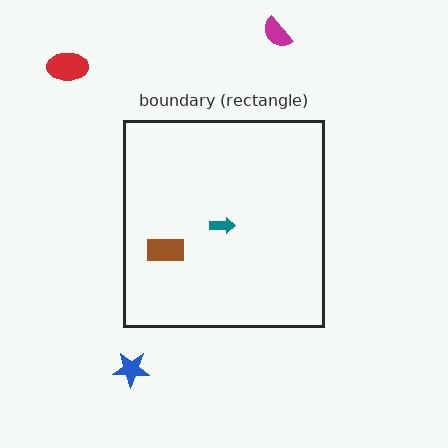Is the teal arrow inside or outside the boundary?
Inside.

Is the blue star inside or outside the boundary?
Outside.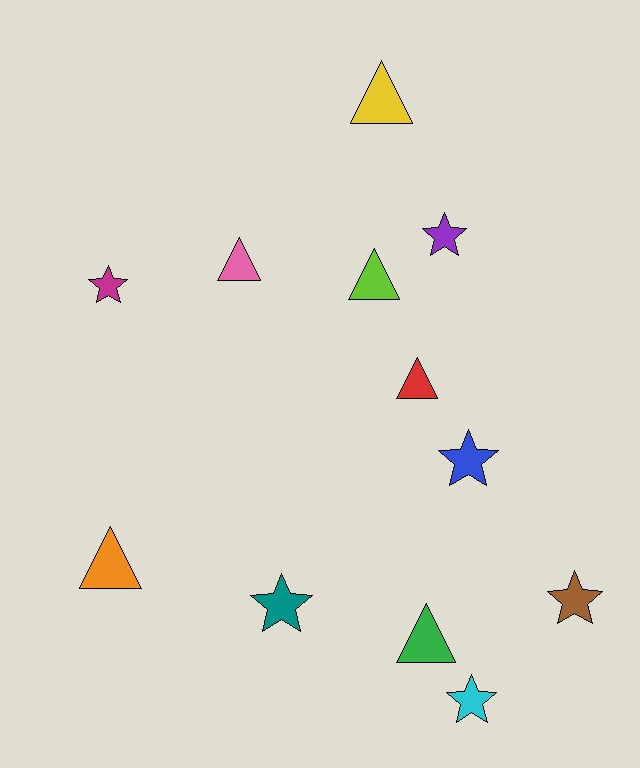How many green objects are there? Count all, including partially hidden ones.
There is 1 green object.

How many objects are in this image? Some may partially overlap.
There are 12 objects.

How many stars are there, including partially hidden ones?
There are 6 stars.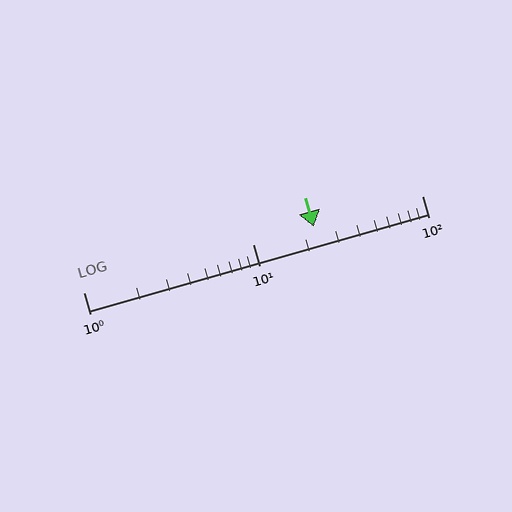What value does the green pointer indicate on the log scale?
The pointer indicates approximately 23.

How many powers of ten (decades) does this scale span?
The scale spans 2 decades, from 1 to 100.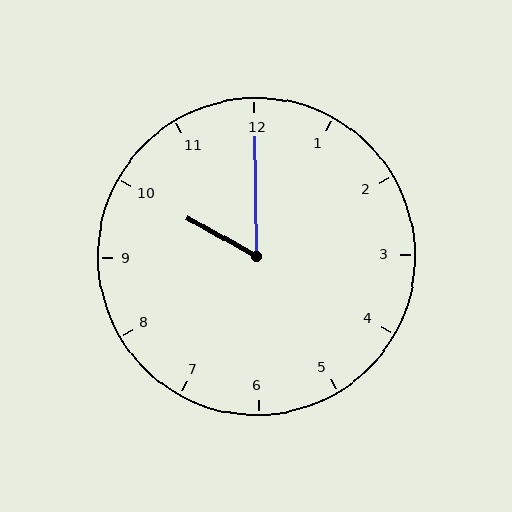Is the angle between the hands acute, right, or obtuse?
It is acute.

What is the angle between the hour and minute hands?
Approximately 60 degrees.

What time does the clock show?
10:00.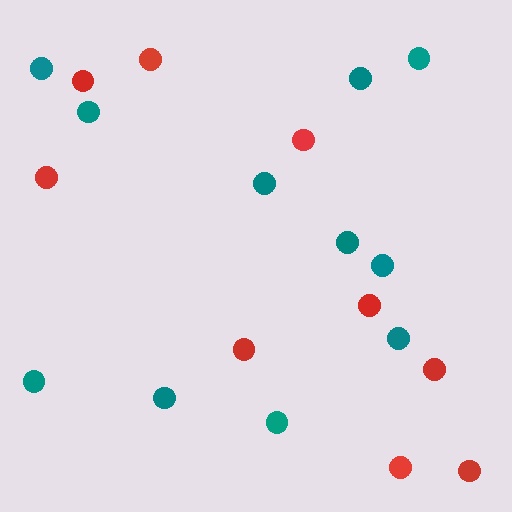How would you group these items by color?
There are 2 groups: one group of teal circles (11) and one group of red circles (9).